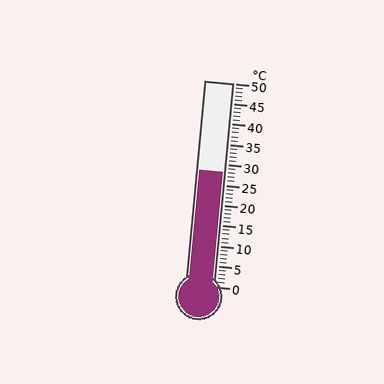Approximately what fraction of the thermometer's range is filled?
The thermometer is filled to approximately 55% of its range.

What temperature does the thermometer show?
The thermometer shows approximately 28°C.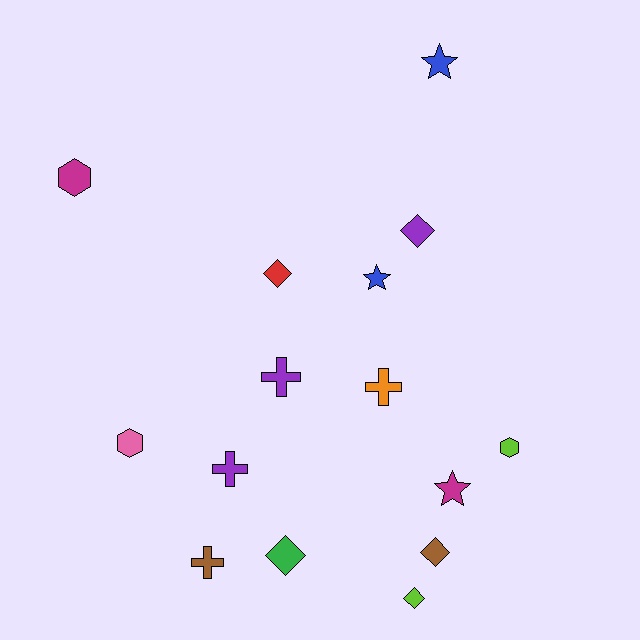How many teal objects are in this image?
There are no teal objects.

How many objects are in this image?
There are 15 objects.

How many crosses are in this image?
There are 4 crosses.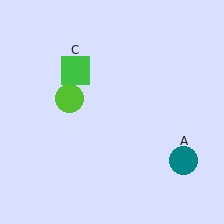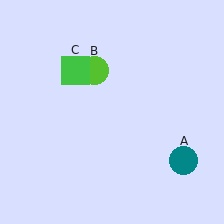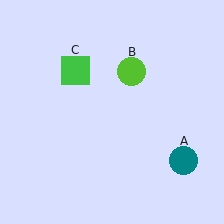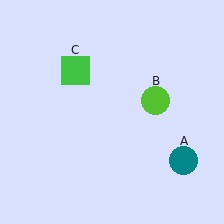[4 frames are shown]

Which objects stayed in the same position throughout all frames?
Teal circle (object A) and green square (object C) remained stationary.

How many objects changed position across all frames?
1 object changed position: lime circle (object B).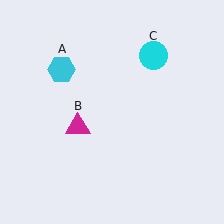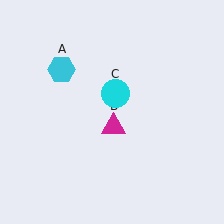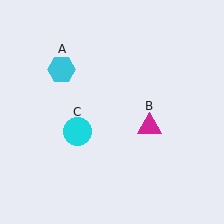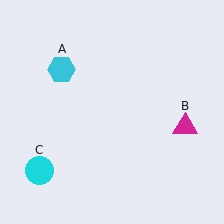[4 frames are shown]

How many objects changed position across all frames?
2 objects changed position: magenta triangle (object B), cyan circle (object C).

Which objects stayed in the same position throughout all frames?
Cyan hexagon (object A) remained stationary.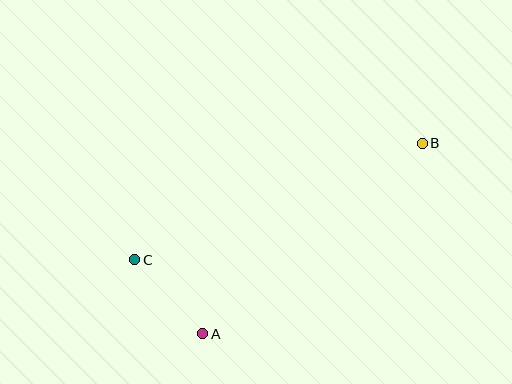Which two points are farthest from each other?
Points B and C are farthest from each other.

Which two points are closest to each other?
Points A and C are closest to each other.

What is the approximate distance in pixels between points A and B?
The distance between A and B is approximately 290 pixels.